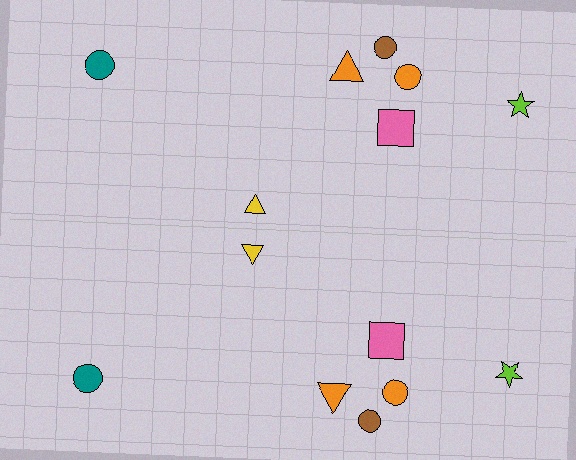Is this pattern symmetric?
Yes, this pattern has bilateral (reflection) symmetry.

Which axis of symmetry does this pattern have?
The pattern has a horizontal axis of symmetry running through the center of the image.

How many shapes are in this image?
There are 14 shapes in this image.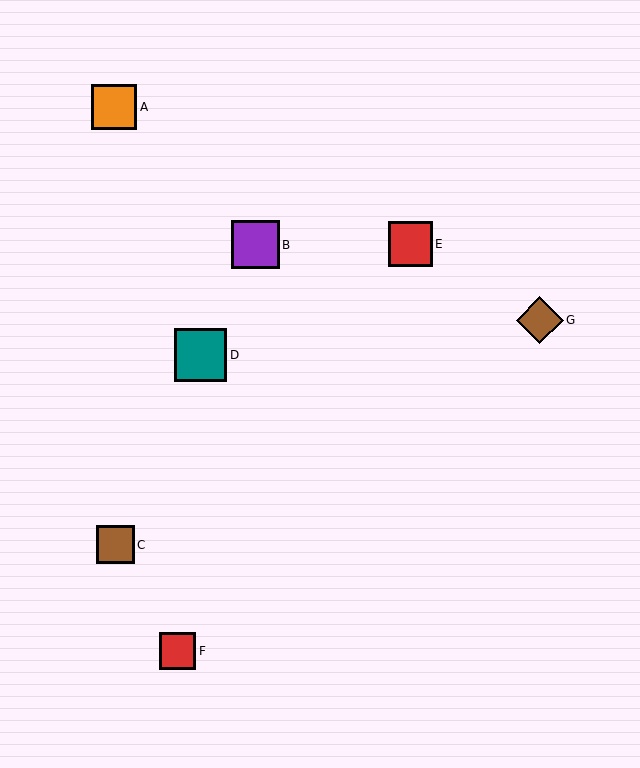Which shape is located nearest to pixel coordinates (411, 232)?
The red square (labeled E) at (410, 244) is nearest to that location.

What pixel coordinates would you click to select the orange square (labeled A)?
Click at (114, 107) to select the orange square A.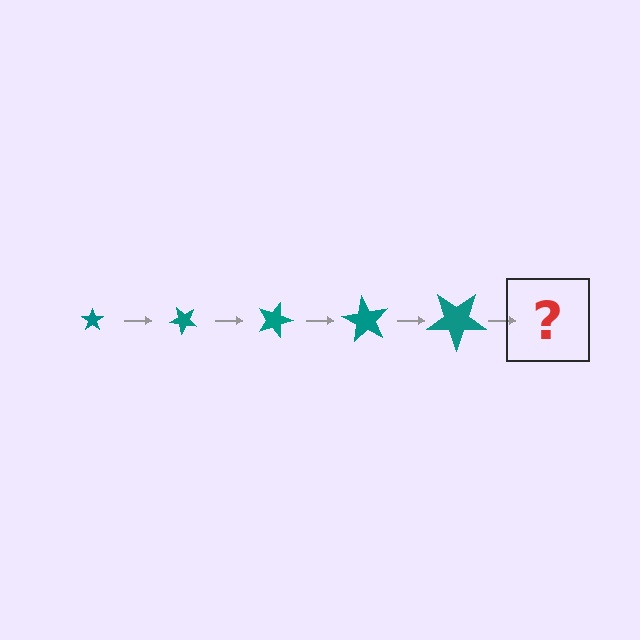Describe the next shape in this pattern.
It should be a star, larger than the previous one and rotated 225 degrees from the start.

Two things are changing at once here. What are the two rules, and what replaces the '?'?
The two rules are that the star grows larger each step and it rotates 45 degrees each step. The '?' should be a star, larger than the previous one and rotated 225 degrees from the start.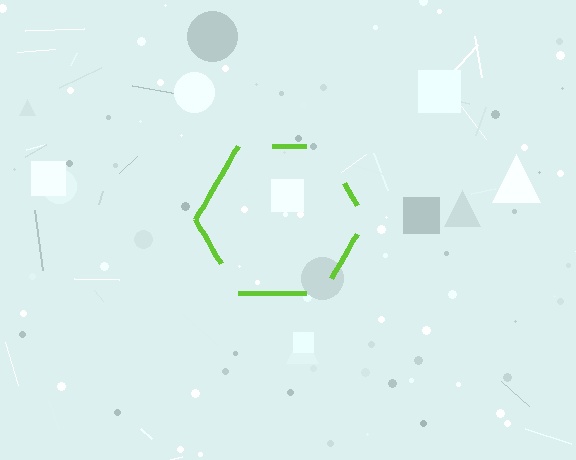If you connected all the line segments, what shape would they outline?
They would outline a hexagon.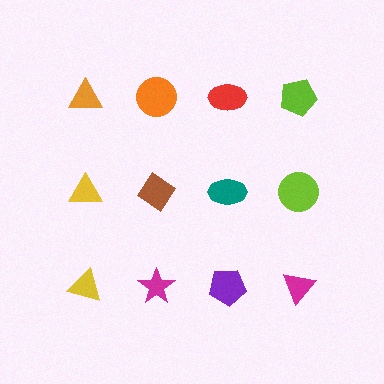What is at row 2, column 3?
A teal ellipse.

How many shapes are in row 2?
4 shapes.